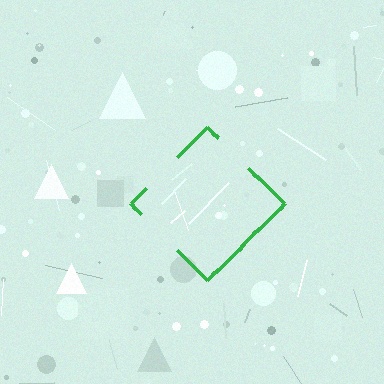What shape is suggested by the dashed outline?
The dashed outline suggests a diamond.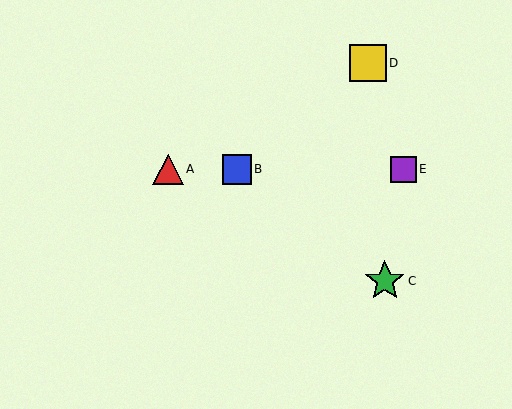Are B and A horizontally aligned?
Yes, both are at y≈169.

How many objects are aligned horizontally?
3 objects (A, B, E) are aligned horizontally.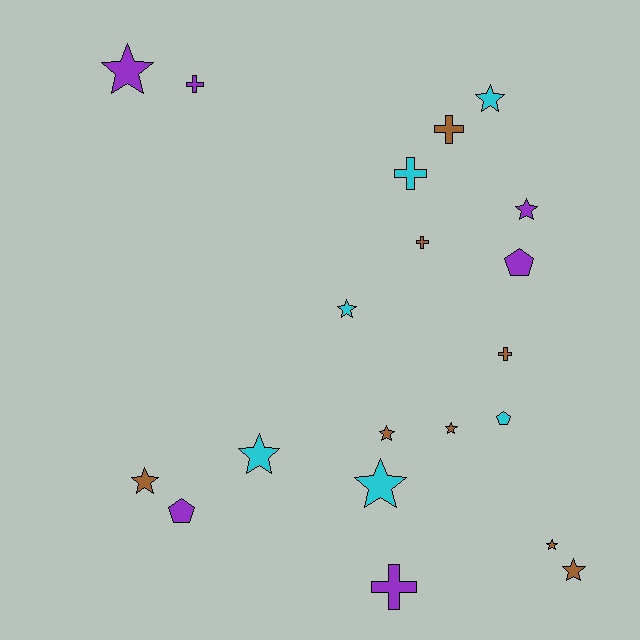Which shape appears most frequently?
Star, with 11 objects.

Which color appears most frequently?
Brown, with 8 objects.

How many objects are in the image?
There are 20 objects.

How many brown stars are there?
There are 5 brown stars.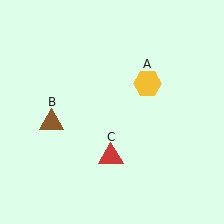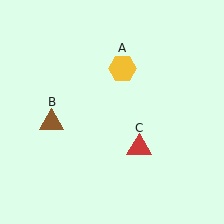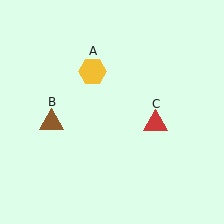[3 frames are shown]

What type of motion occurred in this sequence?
The yellow hexagon (object A), red triangle (object C) rotated counterclockwise around the center of the scene.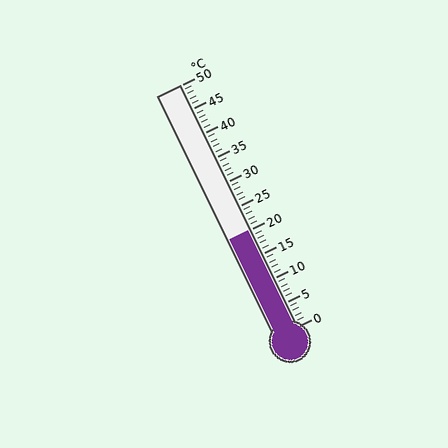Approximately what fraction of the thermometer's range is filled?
The thermometer is filled to approximately 40% of its range.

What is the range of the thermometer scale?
The thermometer scale ranges from 0°C to 50°C.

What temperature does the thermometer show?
The thermometer shows approximately 20°C.